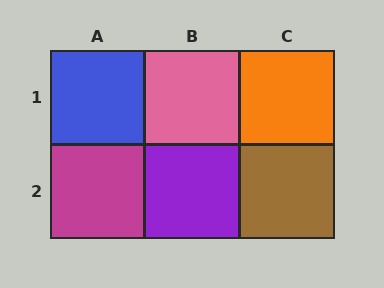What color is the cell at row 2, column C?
Brown.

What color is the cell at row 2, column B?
Purple.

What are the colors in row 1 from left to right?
Blue, pink, orange.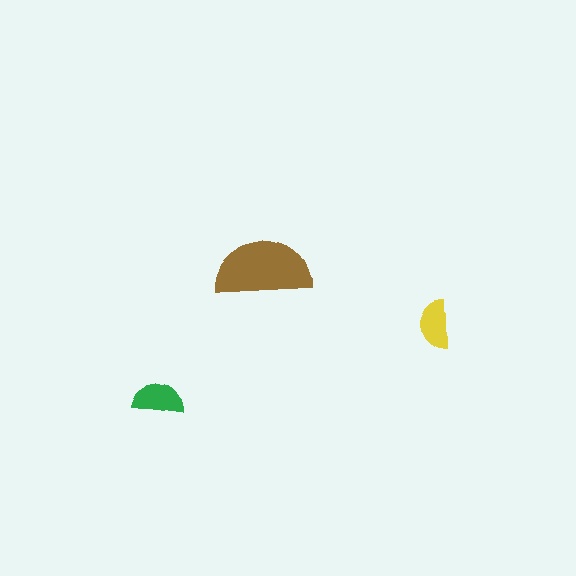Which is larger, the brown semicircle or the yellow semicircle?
The brown one.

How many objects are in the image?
There are 3 objects in the image.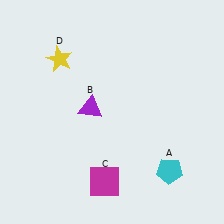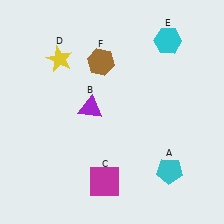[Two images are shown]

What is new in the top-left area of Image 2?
A brown hexagon (F) was added in the top-left area of Image 2.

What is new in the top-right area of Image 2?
A cyan hexagon (E) was added in the top-right area of Image 2.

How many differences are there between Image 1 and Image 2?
There are 2 differences between the two images.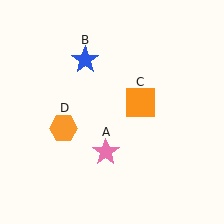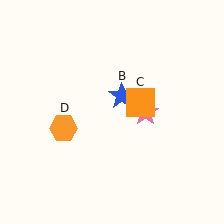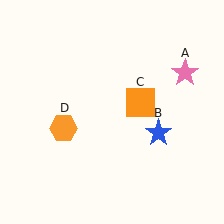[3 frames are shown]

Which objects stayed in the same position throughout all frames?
Orange square (object C) and orange hexagon (object D) remained stationary.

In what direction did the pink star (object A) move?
The pink star (object A) moved up and to the right.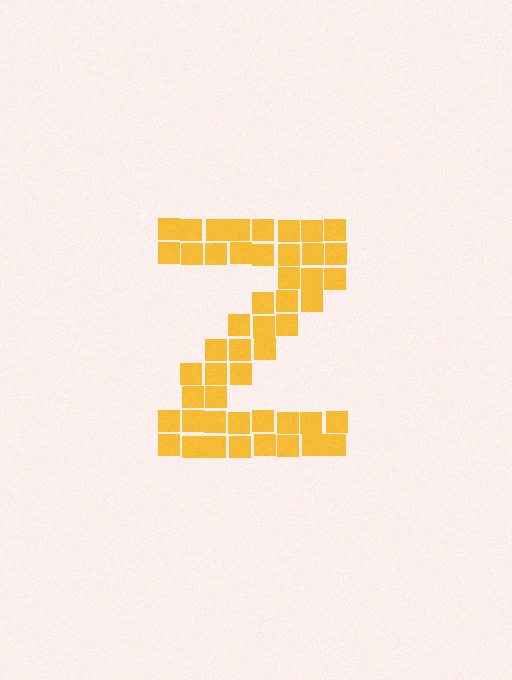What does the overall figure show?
The overall figure shows the letter Z.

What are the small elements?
The small elements are squares.